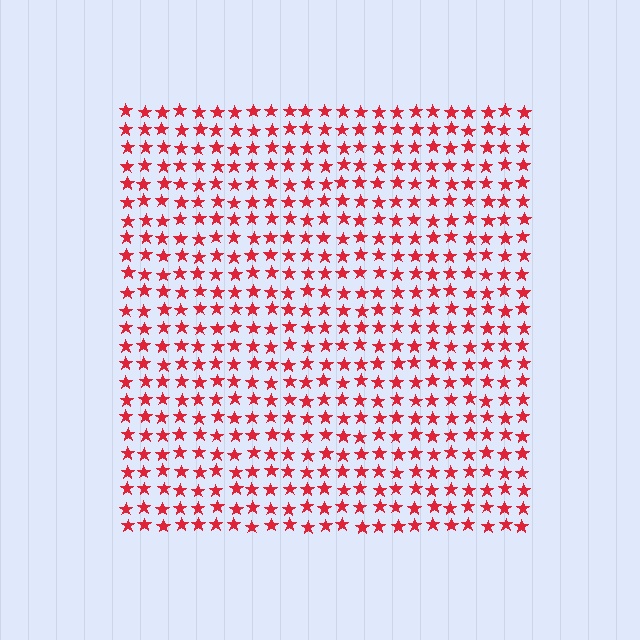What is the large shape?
The large shape is a square.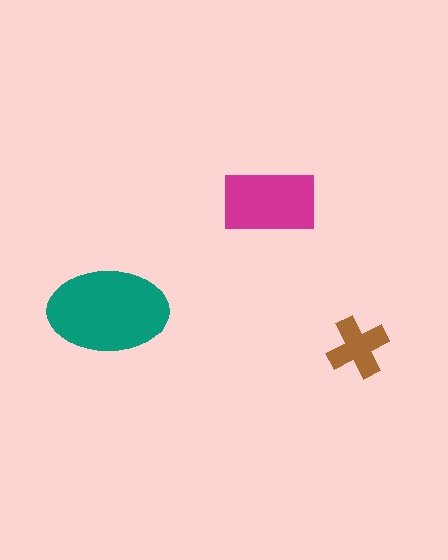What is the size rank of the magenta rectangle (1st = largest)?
2nd.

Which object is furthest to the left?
The teal ellipse is leftmost.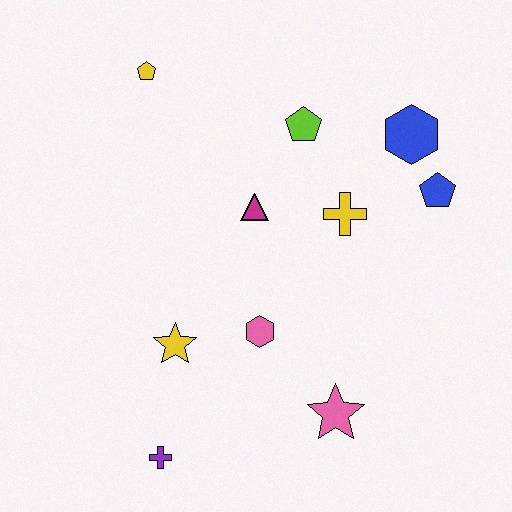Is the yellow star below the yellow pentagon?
Yes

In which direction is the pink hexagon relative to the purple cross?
The pink hexagon is above the purple cross.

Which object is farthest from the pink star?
The yellow pentagon is farthest from the pink star.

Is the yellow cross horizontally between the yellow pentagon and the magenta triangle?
No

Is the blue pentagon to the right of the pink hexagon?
Yes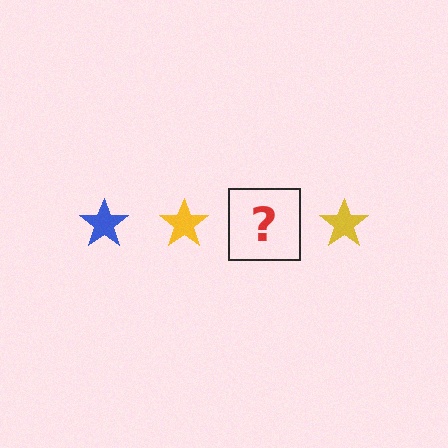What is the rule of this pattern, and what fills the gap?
The rule is that the pattern cycles through blue, yellow stars. The gap should be filled with a blue star.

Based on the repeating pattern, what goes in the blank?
The blank should be a blue star.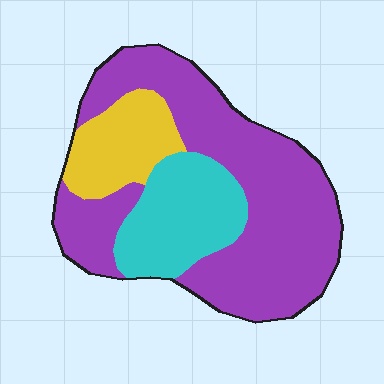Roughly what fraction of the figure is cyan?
Cyan takes up about one fifth (1/5) of the figure.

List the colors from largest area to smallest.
From largest to smallest: purple, cyan, yellow.